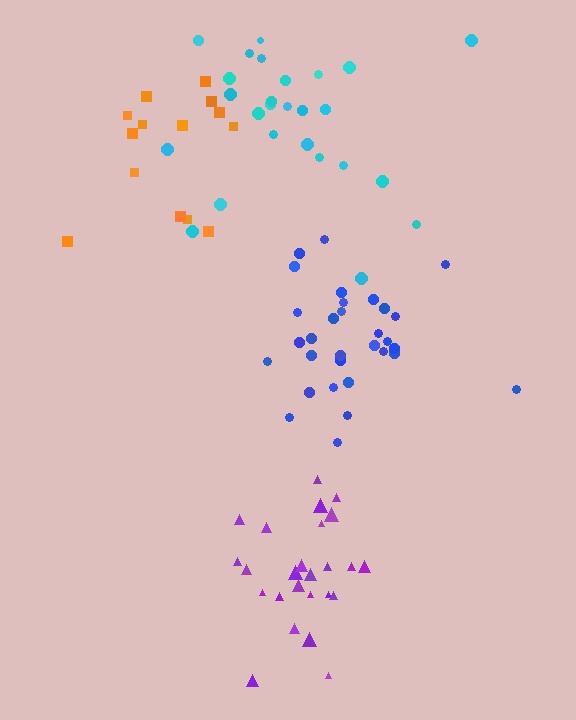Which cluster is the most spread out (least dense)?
Cyan.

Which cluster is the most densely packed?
Purple.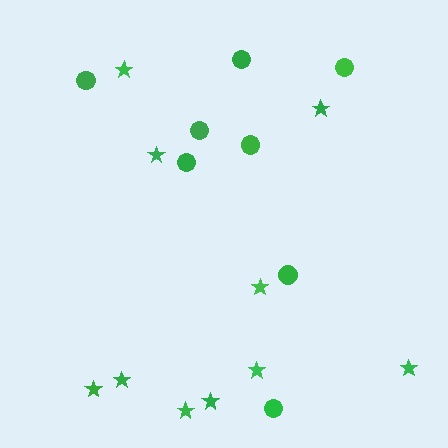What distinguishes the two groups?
There are 2 groups: one group of circles (8) and one group of stars (10).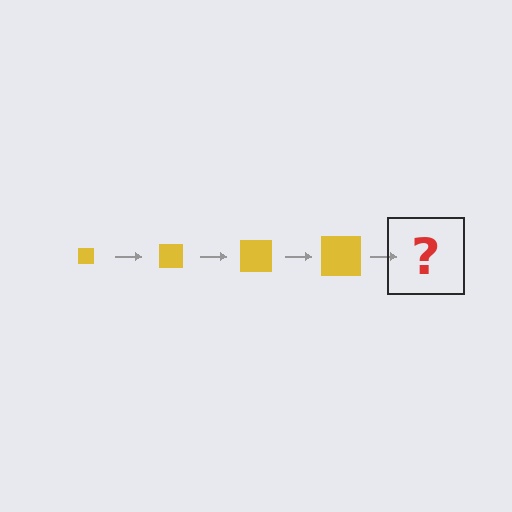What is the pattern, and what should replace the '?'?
The pattern is that the square gets progressively larger each step. The '?' should be a yellow square, larger than the previous one.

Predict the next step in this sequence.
The next step is a yellow square, larger than the previous one.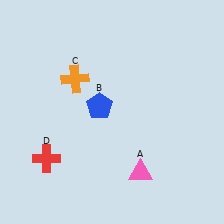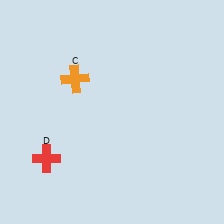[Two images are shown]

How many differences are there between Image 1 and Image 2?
There are 2 differences between the two images.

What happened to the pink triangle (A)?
The pink triangle (A) was removed in Image 2. It was in the bottom-right area of Image 1.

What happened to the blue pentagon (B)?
The blue pentagon (B) was removed in Image 2. It was in the top-left area of Image 1.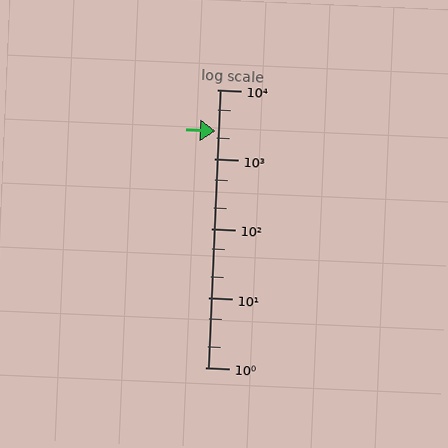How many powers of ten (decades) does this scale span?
The scale spans 4 decades, from 1 to 10000.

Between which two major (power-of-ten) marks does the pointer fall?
The pointer is between 1000 and 10000.